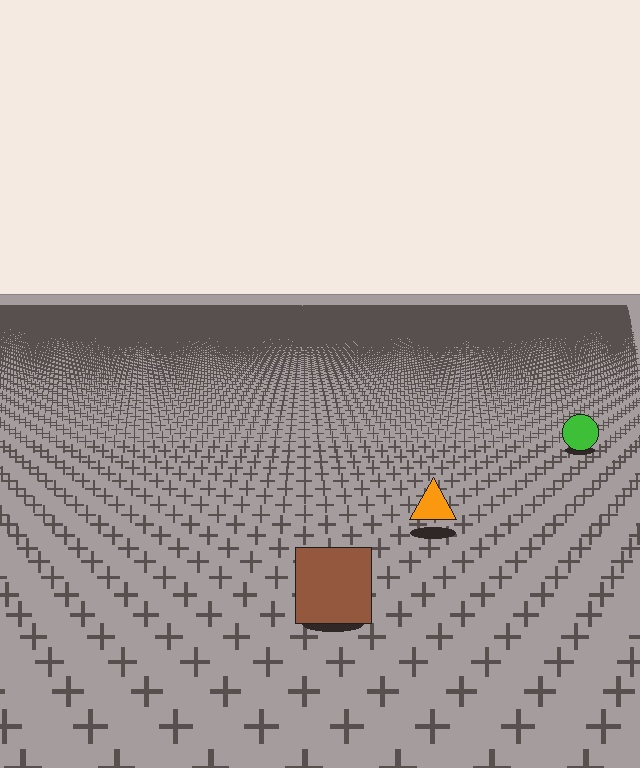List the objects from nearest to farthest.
From nearest to farthest: the brown square, the orange triangle, the green circle.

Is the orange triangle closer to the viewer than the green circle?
Yes. The orange triangle is closer — you can tell from the texture gradient: the ground texture is coarser near it.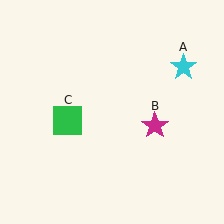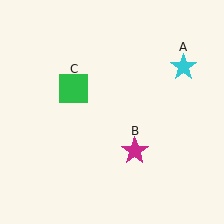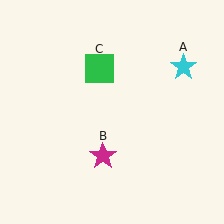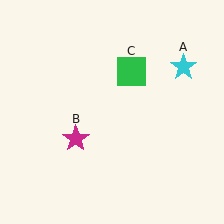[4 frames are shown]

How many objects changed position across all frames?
2 objects changed position: magenta star (object B), green square (object C).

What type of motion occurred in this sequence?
The magenta star (object B), green square (object C) rotated clockwise around the center of the scene.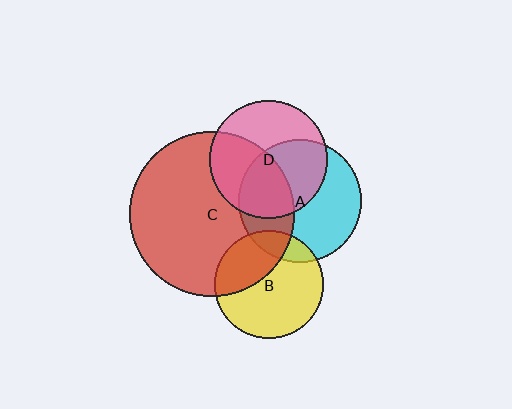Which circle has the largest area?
Circle C (red).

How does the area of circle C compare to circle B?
Approximately 2.3 times.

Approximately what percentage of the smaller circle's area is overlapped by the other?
Approximately 50%.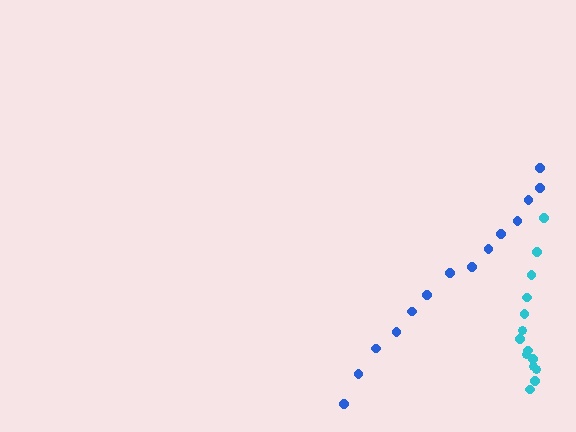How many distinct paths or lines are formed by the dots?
There are 2 distinct paths.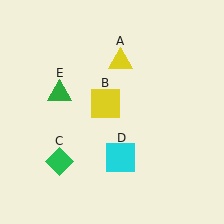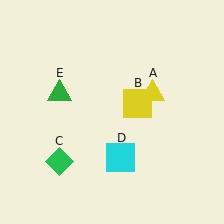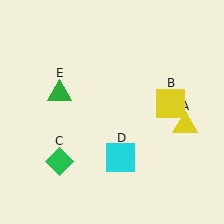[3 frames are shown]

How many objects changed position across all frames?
2 objects changed position: yellow triangle (object A), yellow square (object B).